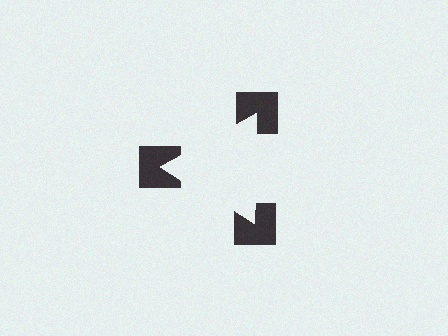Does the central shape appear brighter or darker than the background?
It typically appears slightly brighter than the background, even though no actual brightness change is drawn.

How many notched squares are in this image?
There are 3 — one at each vertex of the illusory triangle.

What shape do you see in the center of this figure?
An illusory triangle — its edges are inferred from the aligned wedge cuts in the notched squares, not physically drawn.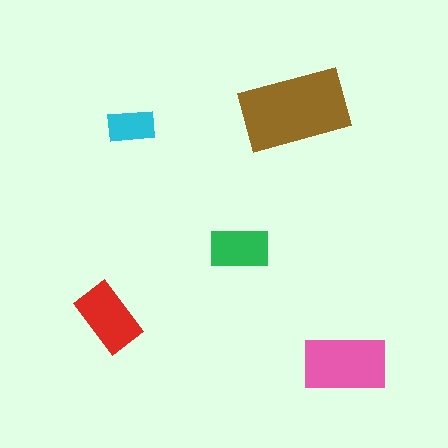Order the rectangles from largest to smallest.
the brown one, the pink one, the red one, the green one, the cyan one.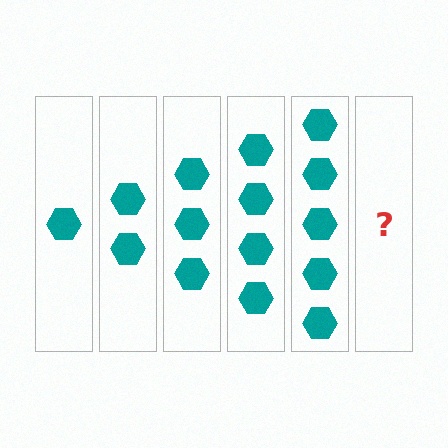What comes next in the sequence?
The next element should be 6 hexagons.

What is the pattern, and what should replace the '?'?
The pattern is that each step adds one more hexagon. The '?' should be 6 hexagons.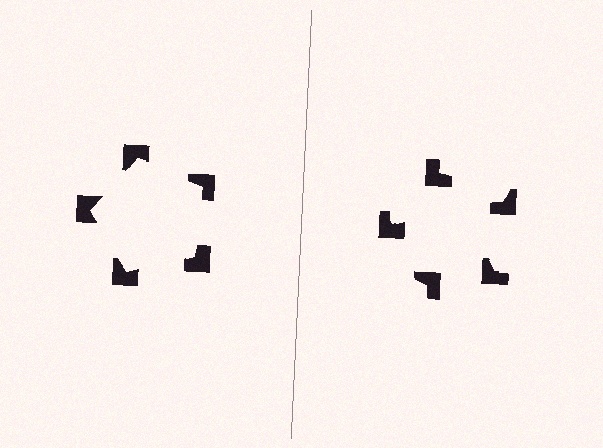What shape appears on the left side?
An illusory pentagon.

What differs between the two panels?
The notched squares are positioned identically on both sides; only the wedge orientations differ. On the left they align to a pentagon; on the right they are misaligned.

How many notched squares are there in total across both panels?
10 — 5 on each side.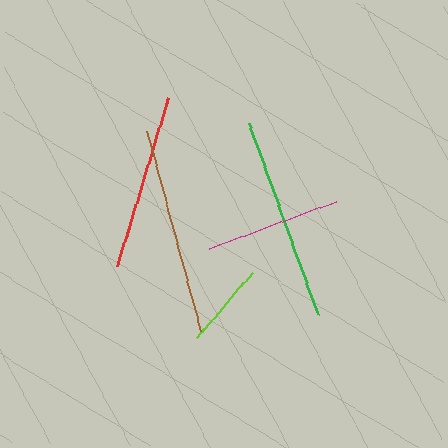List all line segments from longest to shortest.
From longest to shortest: brown, green, red, magenta, lime.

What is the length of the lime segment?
The lime segment is approximately 86 pixels long.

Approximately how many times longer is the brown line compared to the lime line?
The brown line is approximately 2.4 times the length of the lime line.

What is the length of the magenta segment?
The magenta segment is approximately 134 pixels long.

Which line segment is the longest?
The brown line is the longest at approximately 208 pixels.